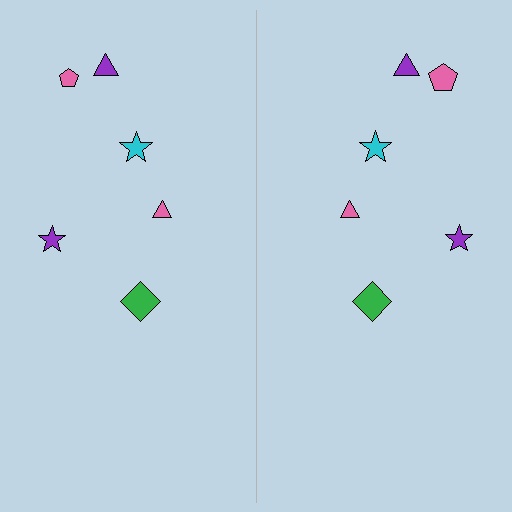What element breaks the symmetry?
The pink pentagon on the right side has a different size than its mirror counterpart.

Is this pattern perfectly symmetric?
No, the pattern is not perfectly symmetric. The pink pentagon on the right side has a different size than its mirror counterpart.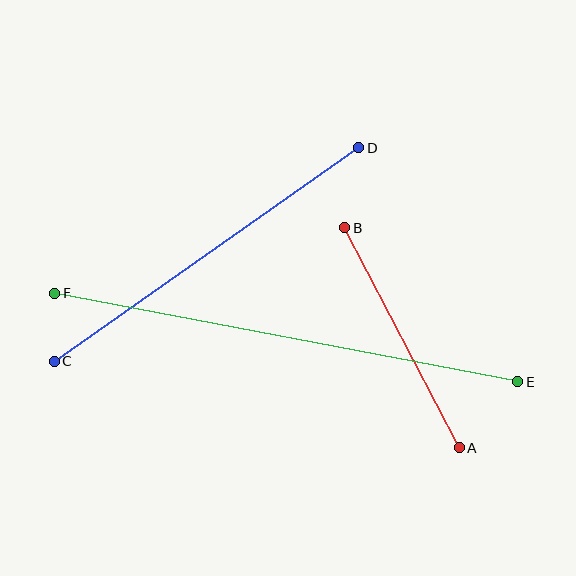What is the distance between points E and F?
The distance is approximately 471 pixels.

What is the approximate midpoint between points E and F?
The midpoint is at approximately (286, 337) pixels.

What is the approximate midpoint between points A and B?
The midpoint is at approximately (402, 338) pixels.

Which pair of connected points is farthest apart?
Points E and F are farthest apart.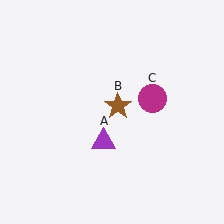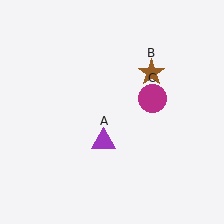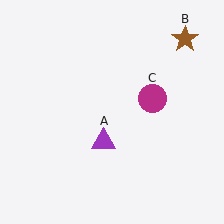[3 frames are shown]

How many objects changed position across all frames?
1 object changed position: brown star (object B).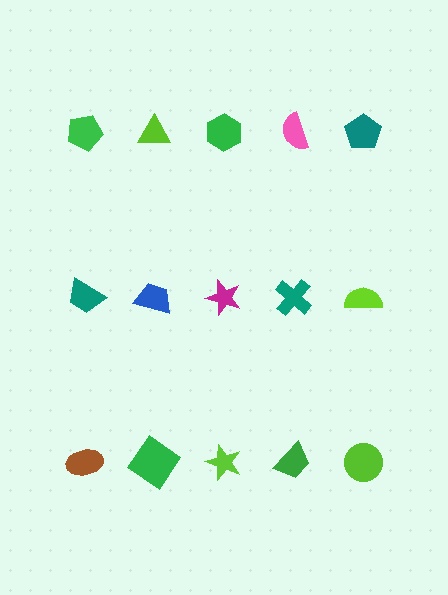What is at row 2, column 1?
A teal trapezoid.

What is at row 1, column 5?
A teal pentagon.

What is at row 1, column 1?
A green pentagon.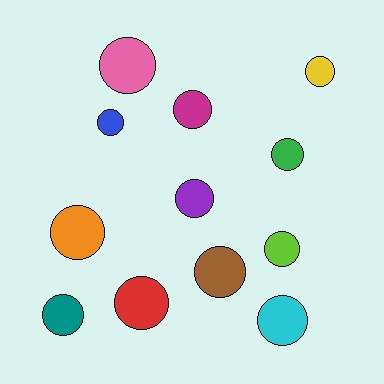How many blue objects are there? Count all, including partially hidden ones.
There is 1 blue object.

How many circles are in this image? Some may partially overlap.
There are 12 circles.